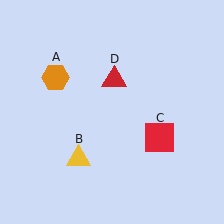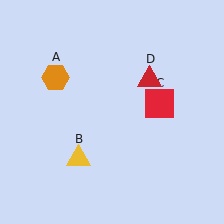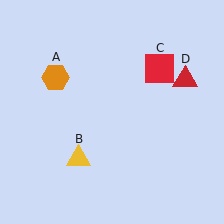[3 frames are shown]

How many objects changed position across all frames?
2 objects changed position: red square (object C), red triangle (object D).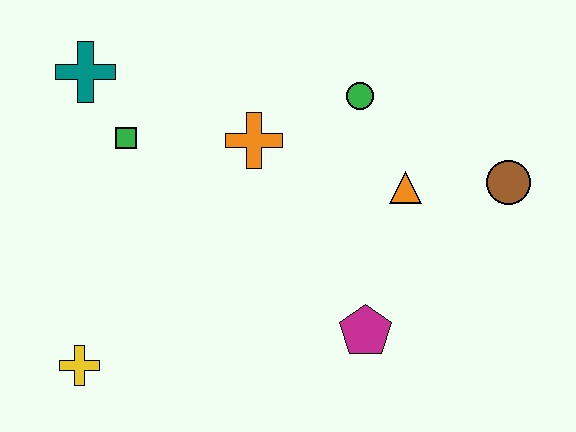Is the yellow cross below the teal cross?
Yes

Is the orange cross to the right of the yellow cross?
Yes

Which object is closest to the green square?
The teal cross is closest to the green square.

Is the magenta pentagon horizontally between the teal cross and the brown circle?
Yes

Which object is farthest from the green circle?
The yellow cross is farthest from the green circle.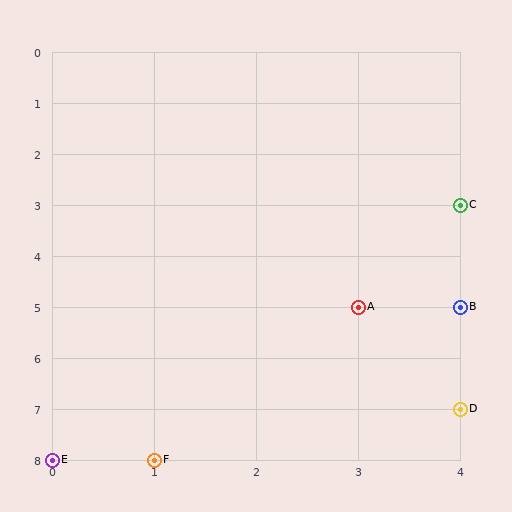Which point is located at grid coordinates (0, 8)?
Point E is at (0, 8).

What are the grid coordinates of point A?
Point A is at grid coordinates (3, 5).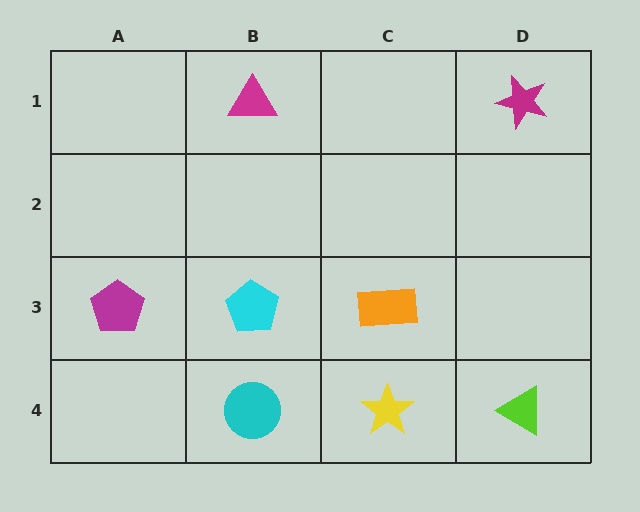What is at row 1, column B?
A magenta triangle.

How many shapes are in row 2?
0 shapes.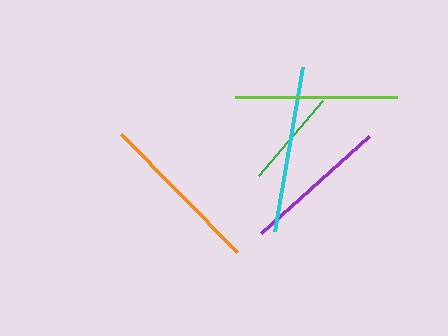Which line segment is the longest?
The cyan line is the longest at approximately 166 pixels.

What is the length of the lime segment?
The lime segment is approximately 162 pixels long.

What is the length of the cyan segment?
The cyan segment is approximately 166 pixels long.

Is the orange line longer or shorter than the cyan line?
The cyan line is longer than the orange line.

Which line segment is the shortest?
The green line is the shortest at approximately 99 pixels.